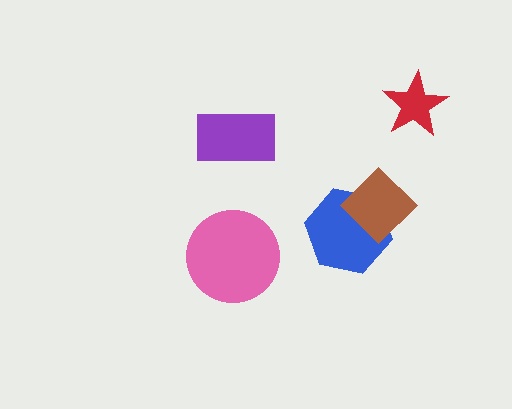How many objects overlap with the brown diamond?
1 object overlaps with the brown diamond.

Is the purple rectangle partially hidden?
No, no other shape covers it.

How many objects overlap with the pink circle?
0 objects overlap with the pink circle.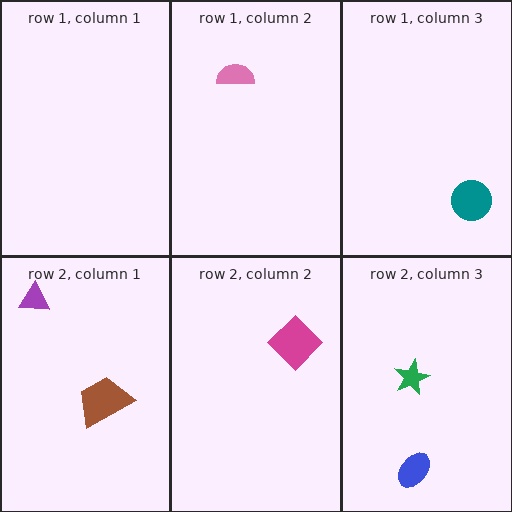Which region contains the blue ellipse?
The row 2, column 3 region.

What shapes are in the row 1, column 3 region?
The teal circle.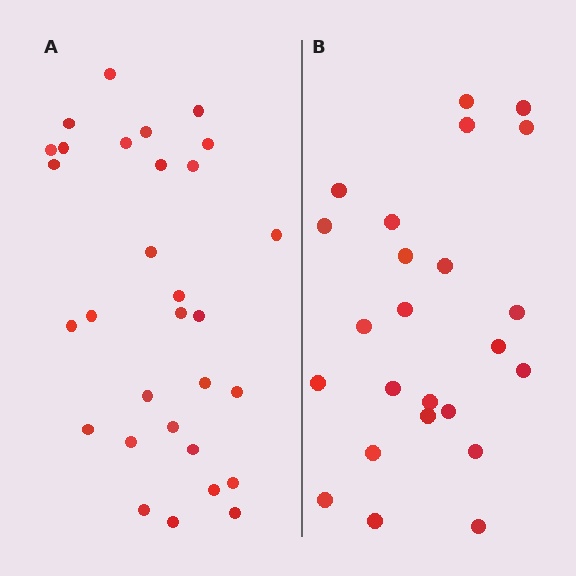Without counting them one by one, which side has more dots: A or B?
Region A (the left region) has more dots.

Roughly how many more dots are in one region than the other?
Region A has about 6 more dots than region B.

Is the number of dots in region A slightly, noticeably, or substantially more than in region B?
Region A has noticeably more, but not dramatically so. The ratio is roughly 1.2 to 1.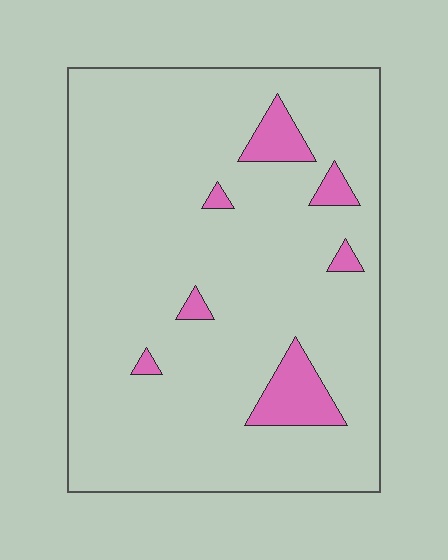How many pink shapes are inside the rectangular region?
7.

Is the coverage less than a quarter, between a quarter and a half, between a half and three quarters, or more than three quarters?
Less than a quarter.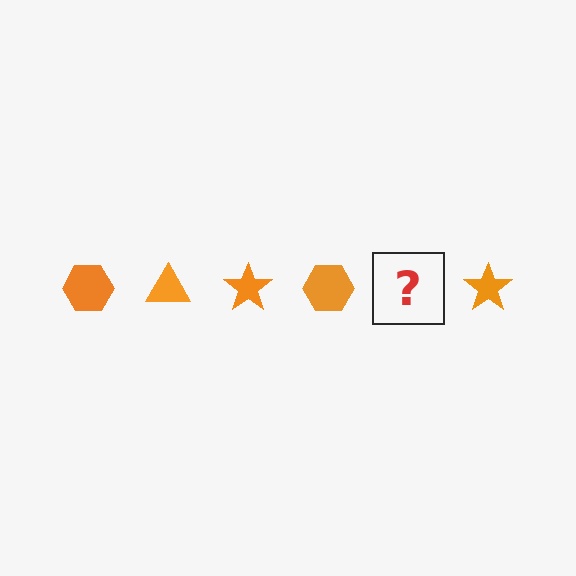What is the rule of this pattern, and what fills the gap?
The rule is that the pattern cycles through hexagon, triangle, star shapes in orange. The gap should be filled with an orange triangle.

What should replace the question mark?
The question mark should be replaced with an orange triangle.